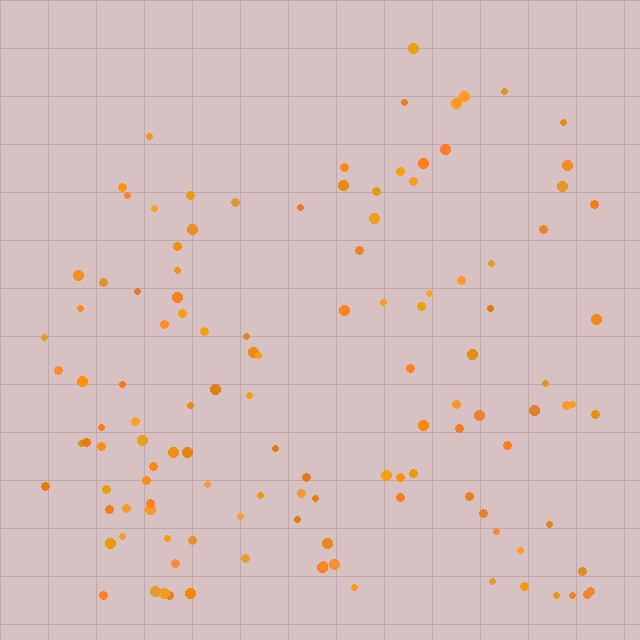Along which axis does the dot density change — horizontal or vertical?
Vertical.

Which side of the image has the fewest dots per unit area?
The top.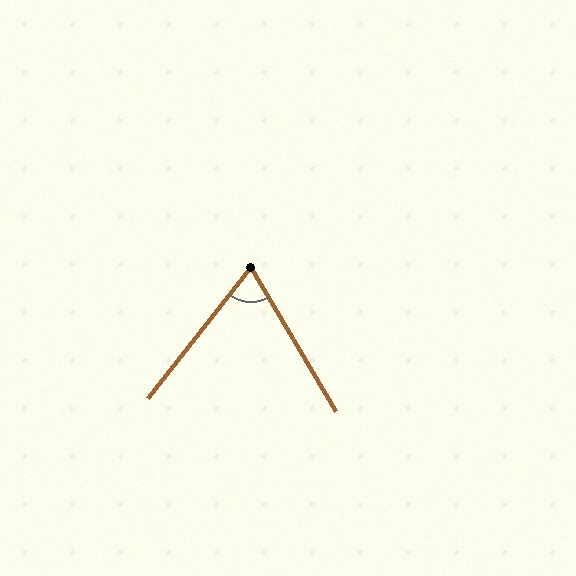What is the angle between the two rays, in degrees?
Approximately 68 degrees.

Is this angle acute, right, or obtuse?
It is acute.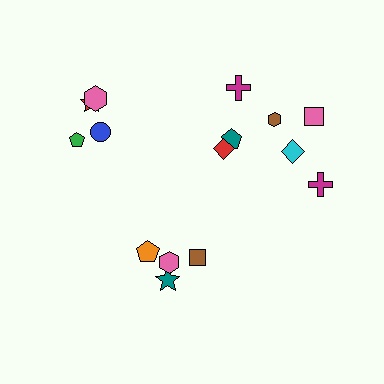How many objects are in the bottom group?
There are 4 objects.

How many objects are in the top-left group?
There are 4 objects.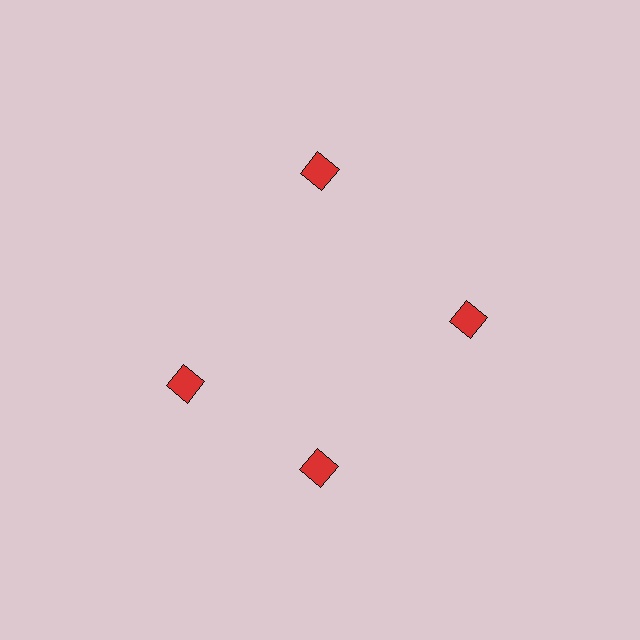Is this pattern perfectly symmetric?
No. The 4 red squares are arranged in a ring, but one element near the 9 o'clock position is rotated out of alignment along the ring, breaking the 4-fold rotational symmetry.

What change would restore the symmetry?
The symmetry would be restored by rotating it back into even spacing with its neighbors so that all 4 squares sit at equal angles and equal distance from the center.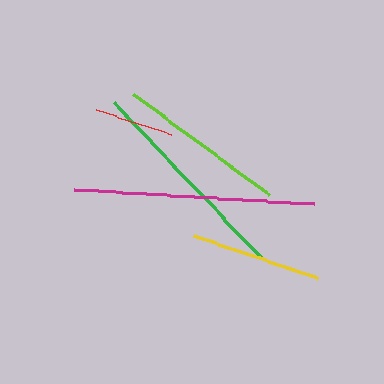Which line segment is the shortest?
The red line is the shortest at approximately 80 pixels.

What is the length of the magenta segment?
The magenta segment is approximately 241 pixels long.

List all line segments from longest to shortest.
From longest to shortest: magenta, green, lime, yellow, red.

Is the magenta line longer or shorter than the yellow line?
The magenta line is longer than the yellow line.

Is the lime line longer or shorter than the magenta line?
The magenta line is longer than the lime line.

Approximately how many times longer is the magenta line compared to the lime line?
The magenta line is approximately 1.4 times the length of the lime line.